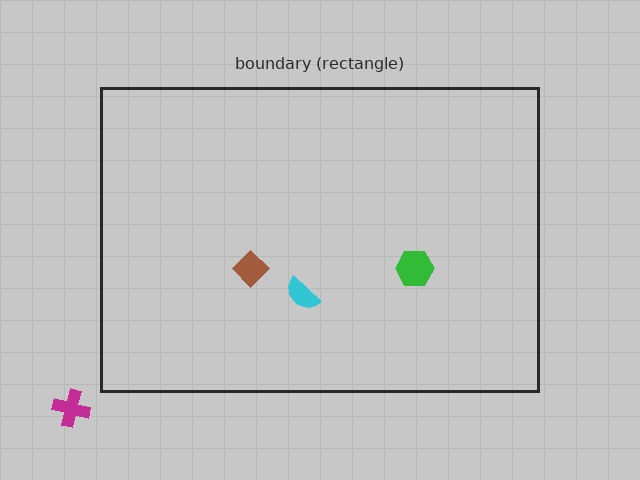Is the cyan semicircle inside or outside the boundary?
Inside.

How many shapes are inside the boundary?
3 inside, 1 outside.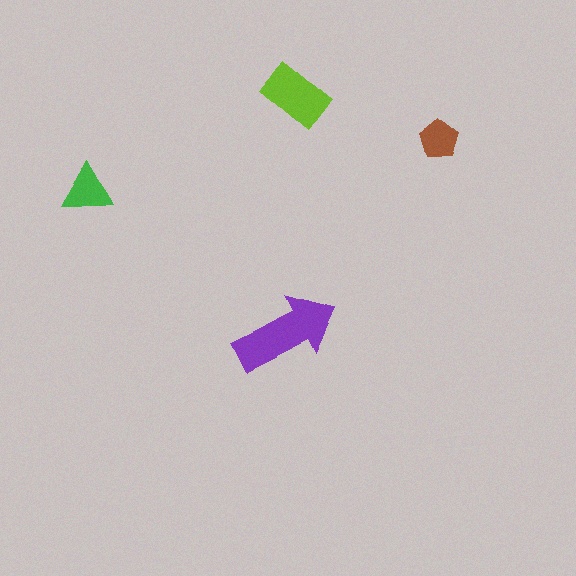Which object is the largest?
The purple arrow.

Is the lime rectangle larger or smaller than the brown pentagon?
Larger.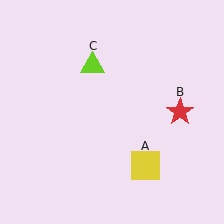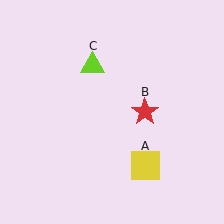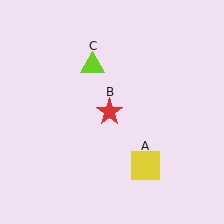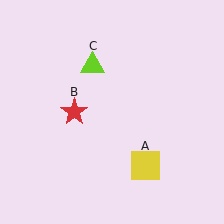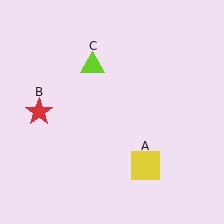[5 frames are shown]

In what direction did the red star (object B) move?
The red star (object B) moved left.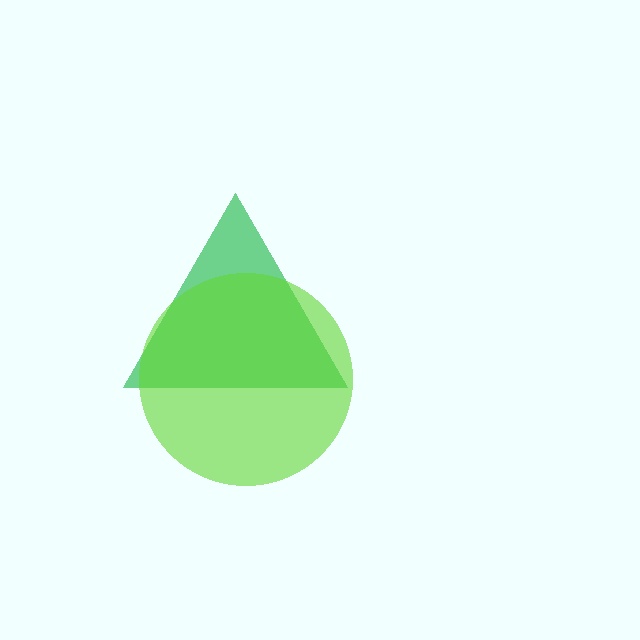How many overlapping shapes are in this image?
There are 2 overlapping shapes in the image.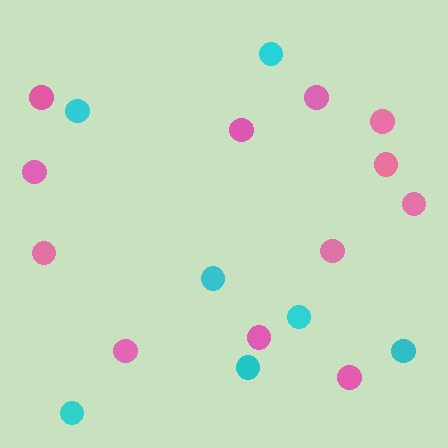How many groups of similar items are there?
There are 2 groups: one group of cyan circles (7) and one group of pink circles (12).